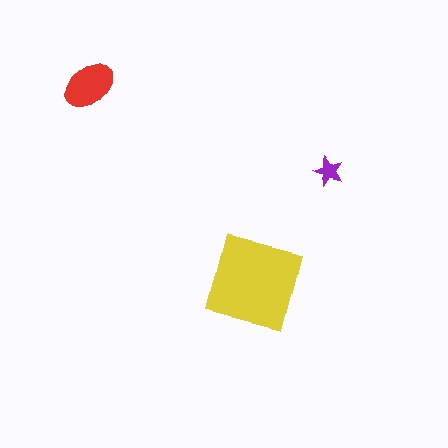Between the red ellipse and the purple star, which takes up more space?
The red ellipse.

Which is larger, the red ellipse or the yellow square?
The yellow square.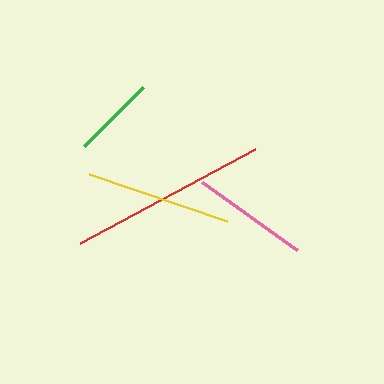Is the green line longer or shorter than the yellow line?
The yellow line is longer than the green line.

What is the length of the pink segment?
The pink segment is approximately 117 pixels long.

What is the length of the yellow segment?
The yellow segment is approximately 145 pixels long.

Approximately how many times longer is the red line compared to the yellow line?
The red line is approximately 1.4 times the length of the yellow line.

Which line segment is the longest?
The red line is the longest at approximately 199 pixels.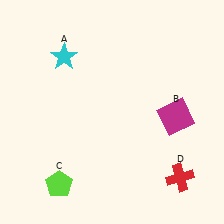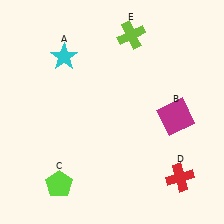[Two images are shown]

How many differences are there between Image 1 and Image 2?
There is 1 difference between the two images.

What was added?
A lime cross (E) was added in Image 2.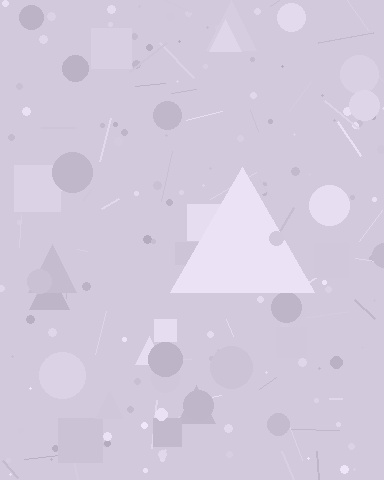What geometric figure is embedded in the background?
A triangle is embedded in the background.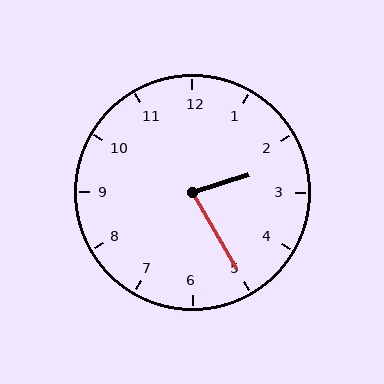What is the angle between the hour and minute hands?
Approximately 78 degrees.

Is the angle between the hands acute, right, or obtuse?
It is acute.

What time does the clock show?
2:25.